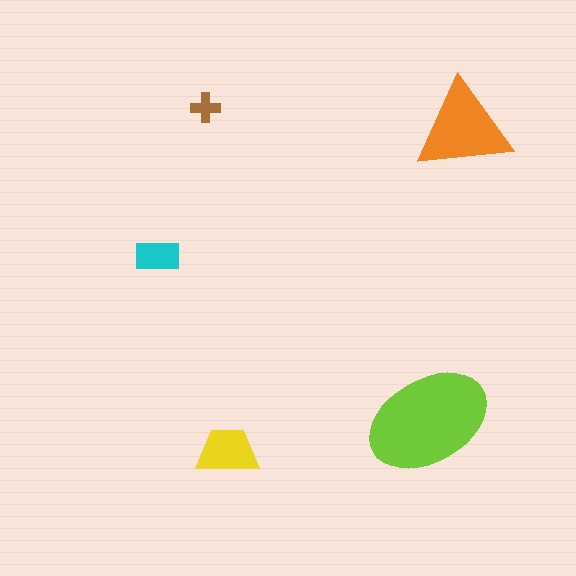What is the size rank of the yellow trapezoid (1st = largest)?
3rd.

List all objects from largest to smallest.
The lime ellipse, the orange triangle, the yellow trapezoid, the cyan rectangle, the brown cross.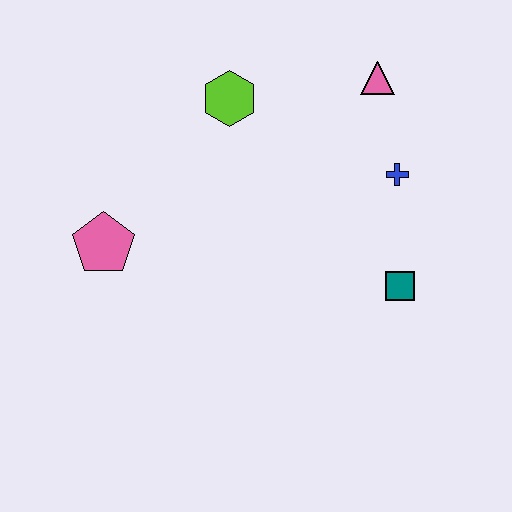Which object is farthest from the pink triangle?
The pink pentagon is farthest from the pink triangle.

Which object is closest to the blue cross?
The pink triangle is closest to the blue cross.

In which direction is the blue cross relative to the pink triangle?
The blue cross is below the pink triangle.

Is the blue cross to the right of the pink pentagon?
Yes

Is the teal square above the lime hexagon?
No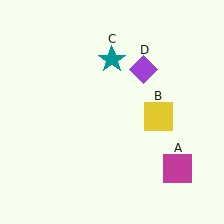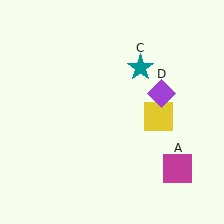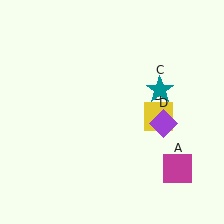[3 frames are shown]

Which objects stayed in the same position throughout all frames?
Magenta square (object A) and yellow square (object B) remained stationary.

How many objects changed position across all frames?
2 objects changed position: teal star (object C), purple diamond (object D).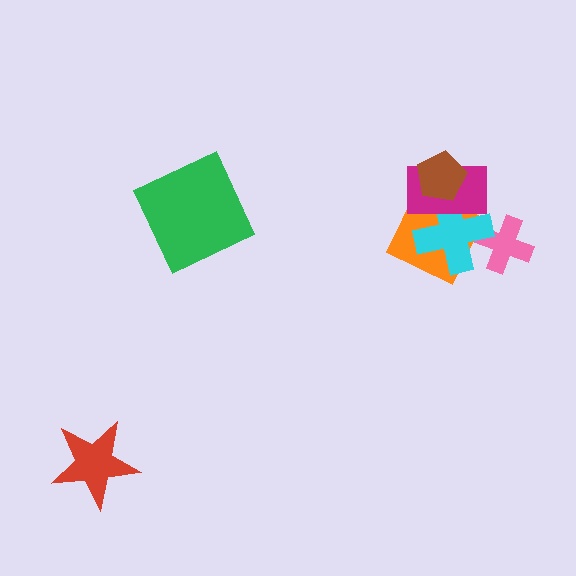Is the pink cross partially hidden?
Yes, it is partially covered by another shape.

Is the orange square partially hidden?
Yes, it is partially covered by another shape.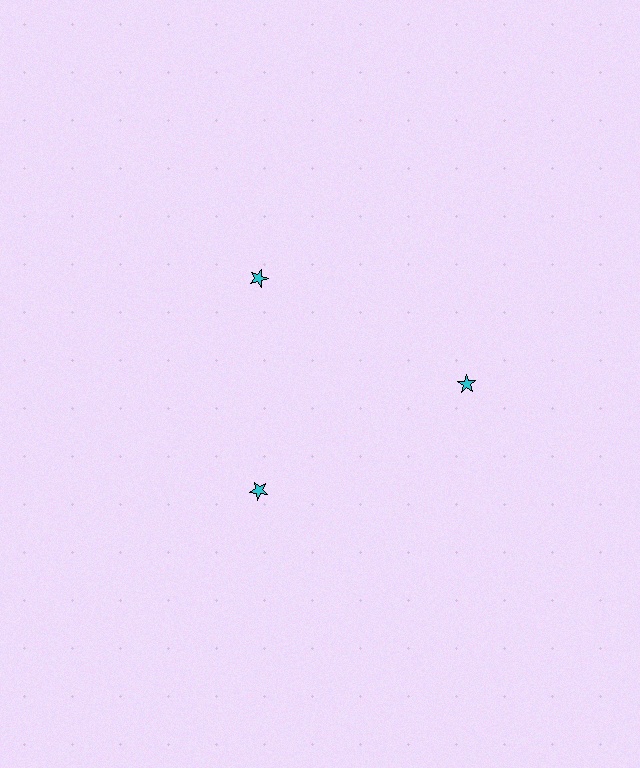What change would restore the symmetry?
The symmetry would be restored by moving it inward, back onto the ring so that all 3 stars sit at equal angles and equal distance from the center.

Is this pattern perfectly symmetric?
No. The 3 cyan stars are arranged in a ring, but one element near the 3 o'clock position is pushed outward from the center, breaking the 3-fold rotational symmetry.